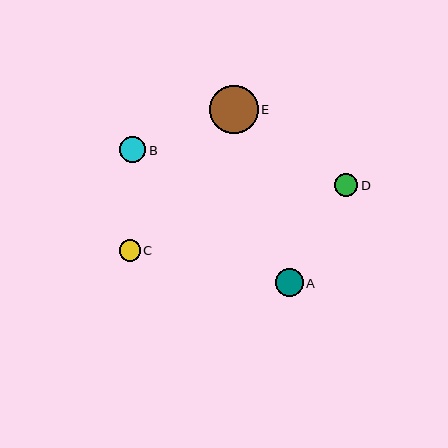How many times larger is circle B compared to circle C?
Circle B is approximately 1.2 times the size of circle C.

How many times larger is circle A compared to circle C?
Circle A is approximately 1.3 times the size of circle C.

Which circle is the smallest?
Circle C is the smallest with a size of approximately 21 pixels.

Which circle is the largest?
Circle E is the largest with a size of approximately 48 pixels.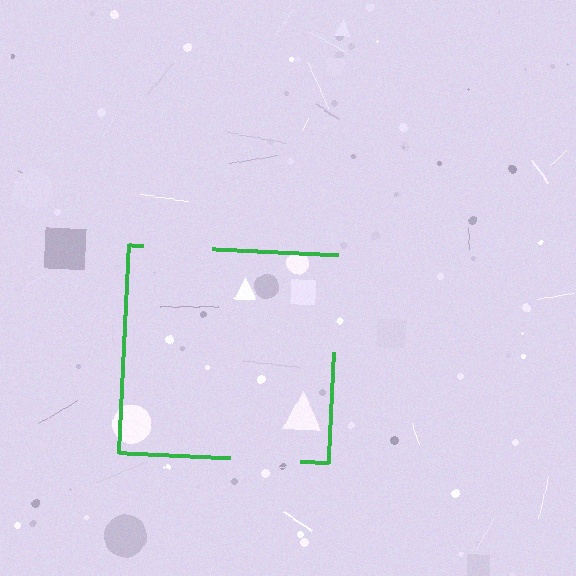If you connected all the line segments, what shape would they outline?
They would outline a square.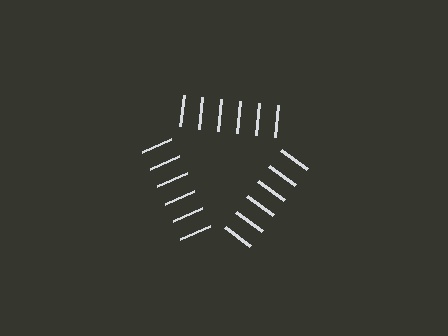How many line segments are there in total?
18 — 6 along each of the 3 edges.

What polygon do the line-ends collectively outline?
An illusory triangle — the line segments terminate on its edges but no continuous stroke is drawn.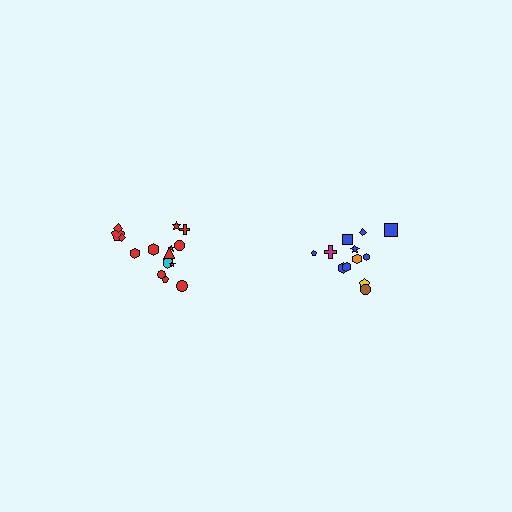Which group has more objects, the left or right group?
The left group.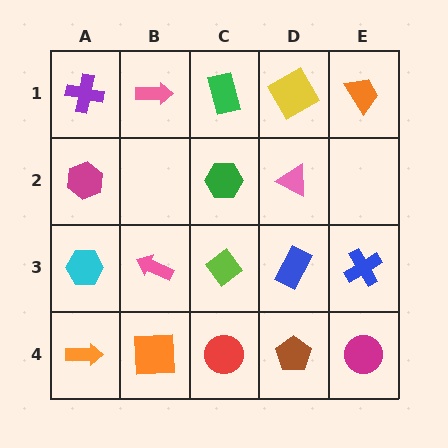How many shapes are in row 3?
5 shapes.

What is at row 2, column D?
A pink triangle.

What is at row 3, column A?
A cyan hexagon.